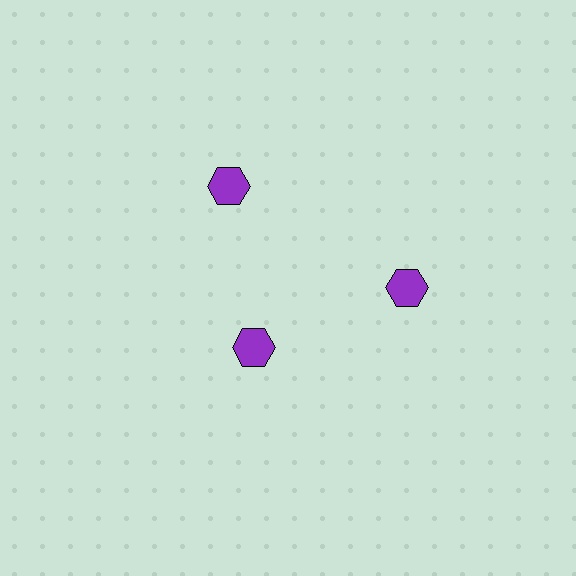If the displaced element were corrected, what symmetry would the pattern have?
It would have 3-fold rotational symmetry — the pattern would map onto itself every 120 degrees.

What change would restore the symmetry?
The symmetry would be restored by moving it outward, back onto the ring so that all 3 hexagons sit at equal angles and equal distance from the center.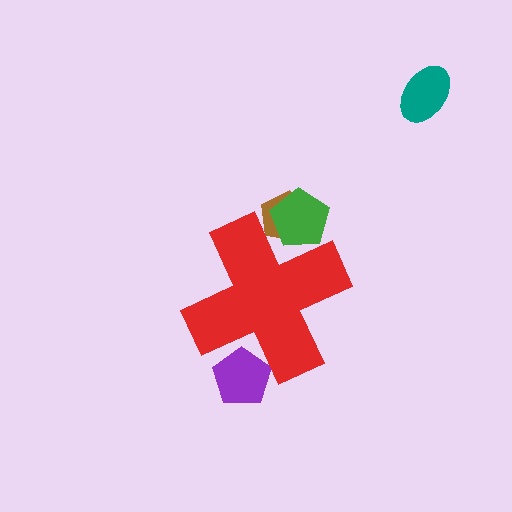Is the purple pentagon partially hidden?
Yes, the purple pentagon is partially hidden behind the red cross.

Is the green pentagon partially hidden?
Yes, the green pentagon is partially hidden behind the red cross.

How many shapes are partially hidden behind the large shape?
3 shapes are partially hidden.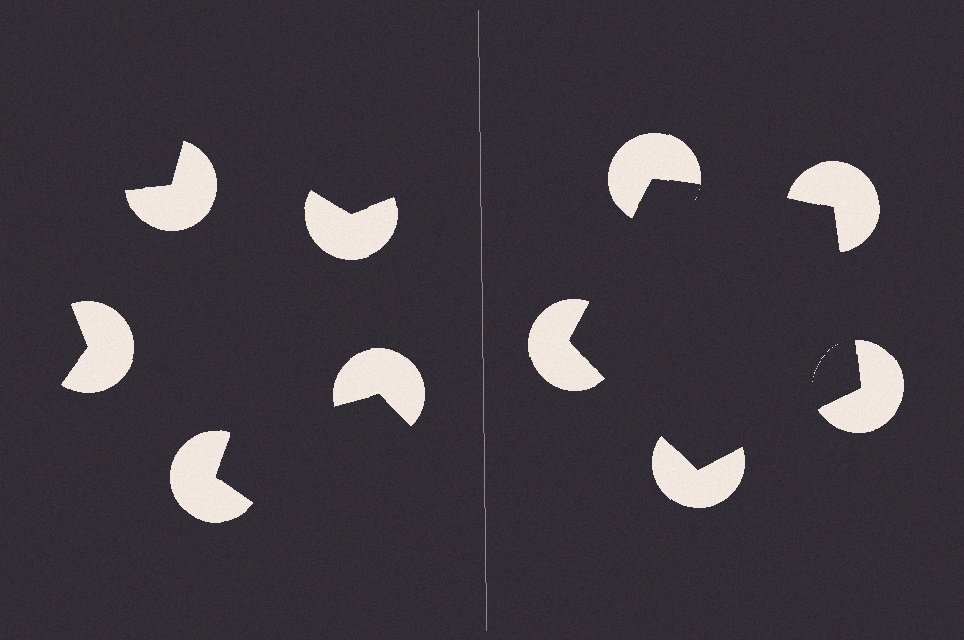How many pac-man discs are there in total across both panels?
10 — 5 on each side.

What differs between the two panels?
The pac-man discs are positioned identically on both sides; only the wedge orientations differ. On the right they align to a pentagon; on the left they are misaligned.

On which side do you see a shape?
An illusory pentagon appears on the right side. On the left side the wedge cuts are rotated, so no coherent shape forms.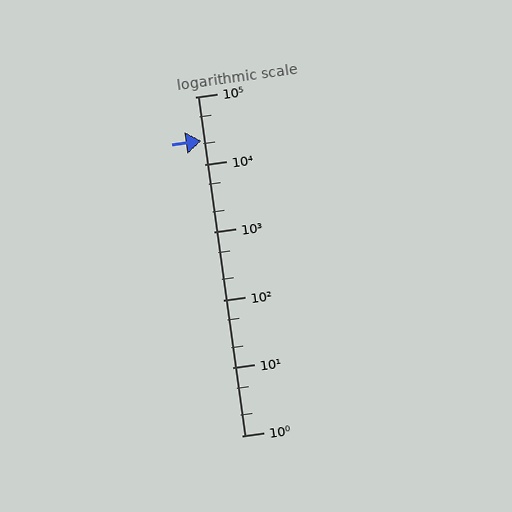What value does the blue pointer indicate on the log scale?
The pointer indicates approximately 22000.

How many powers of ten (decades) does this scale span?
The scale spans 5 decades, from 1 to 100000.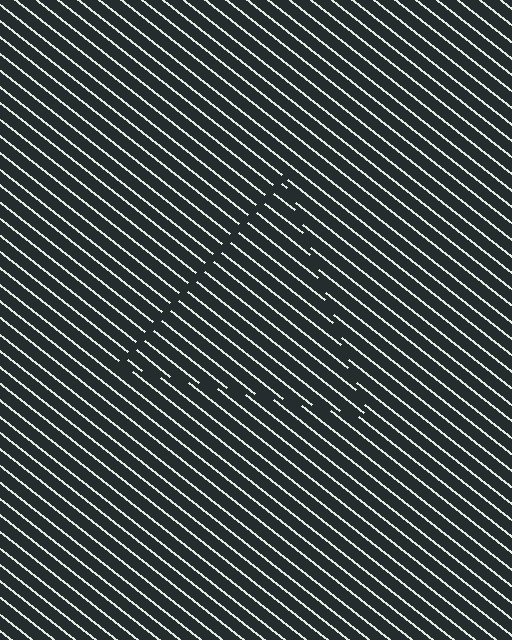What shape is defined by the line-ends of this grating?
An illusory triangle. The interior of the shape contains the same grating, shifted by half a period — the contour is defined by the phase discontinuity where line-ends from the inner and outer gratings abut.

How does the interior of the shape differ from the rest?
The interior of the shape contains the same grating, shifted by half a period — the contour is defined by the phase discontinuity where line-ends from the inner and outer gratings abut.